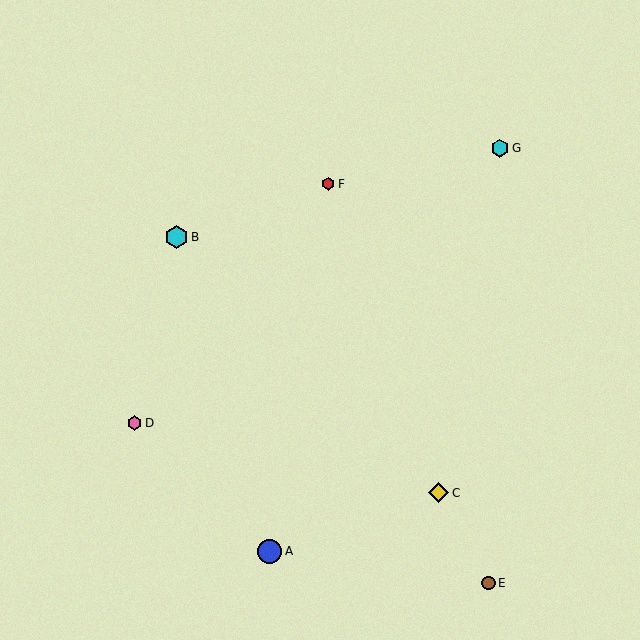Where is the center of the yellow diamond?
The center of the yellow diamond is at (439, 493).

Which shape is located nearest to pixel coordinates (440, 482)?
The yellow diamond (labeled C) at (439, 493) is nearest to that location.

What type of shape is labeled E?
Shape E is a brown circle.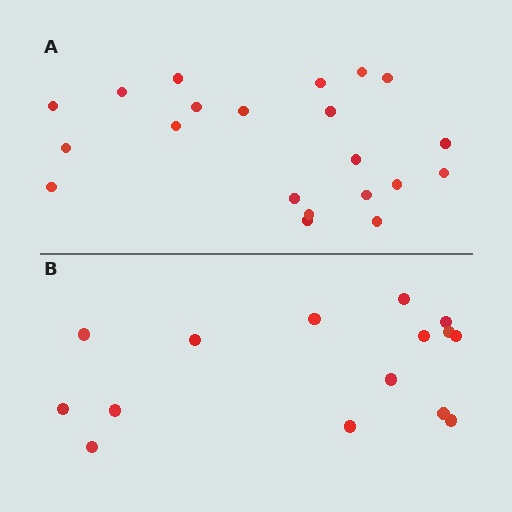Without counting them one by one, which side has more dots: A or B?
Region A (the top region) has more dots.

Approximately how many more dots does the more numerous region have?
Region A has about 6 more dots than region B.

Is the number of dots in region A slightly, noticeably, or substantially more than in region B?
Region A has noticeably more, but not dramatically so. The ratio is roughly 1.4 to 1.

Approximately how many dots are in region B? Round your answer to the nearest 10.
About 20 dots. (The exact count is 15, which rounds to 20.)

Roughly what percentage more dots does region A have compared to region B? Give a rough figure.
About 40% more.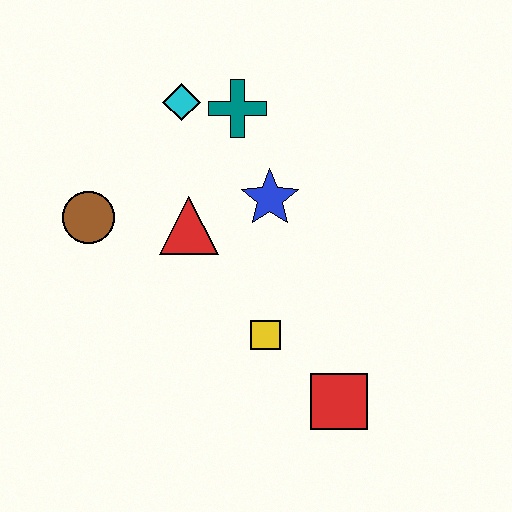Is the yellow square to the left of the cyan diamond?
No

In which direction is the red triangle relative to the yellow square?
The red triangle is above the yellow square.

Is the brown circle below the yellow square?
No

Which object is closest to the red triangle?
The blue star is closest to the red triangle.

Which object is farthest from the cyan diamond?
The red square is farthest from the cyan diamond.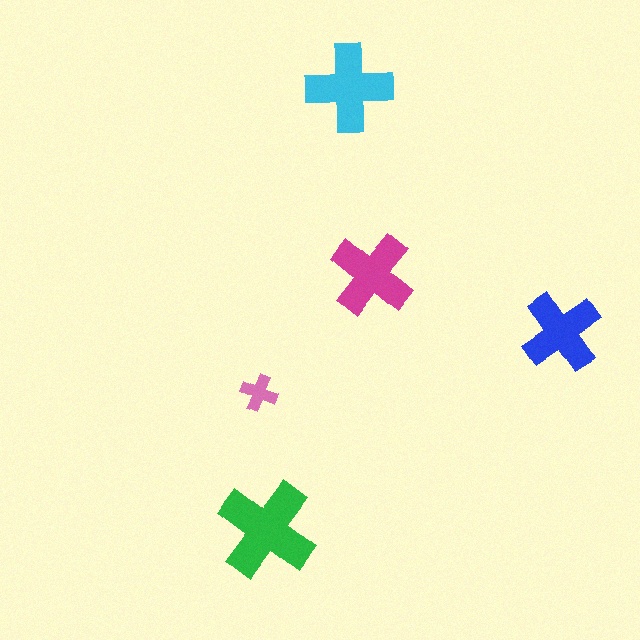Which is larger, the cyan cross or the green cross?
The green one.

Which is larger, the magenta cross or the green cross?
The green one.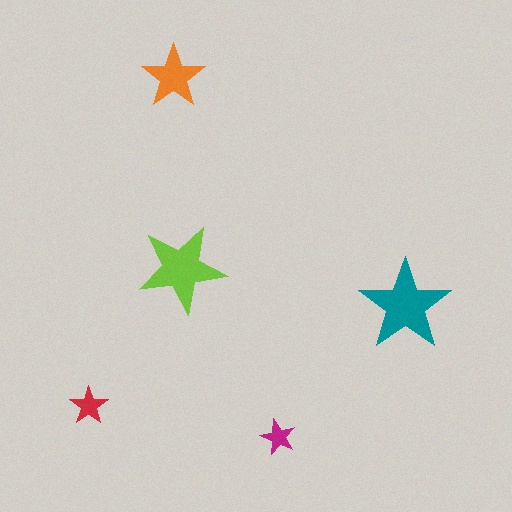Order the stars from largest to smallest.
the teal one, the lime one, the orange one, the red one, the magenta one.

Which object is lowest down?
The magenta star is bottommost.